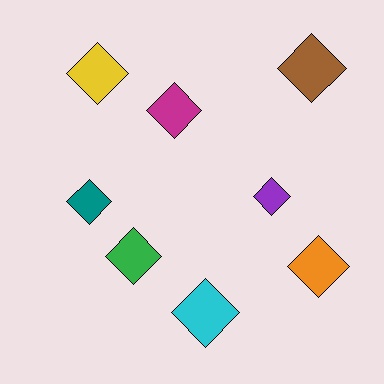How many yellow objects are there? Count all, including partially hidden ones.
There is 1 yellow object.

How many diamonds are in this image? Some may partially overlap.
There are 8 diamonds.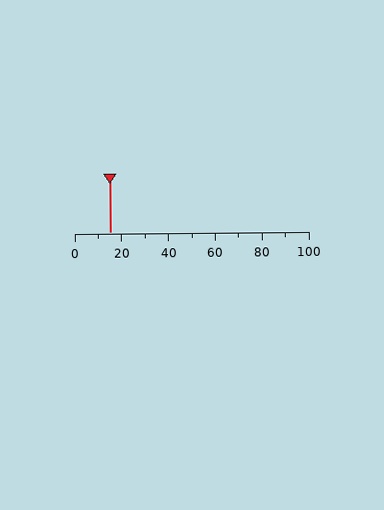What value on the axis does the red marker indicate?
The marker indicates approximately 15.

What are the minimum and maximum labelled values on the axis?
The axis runs from 0 to 100.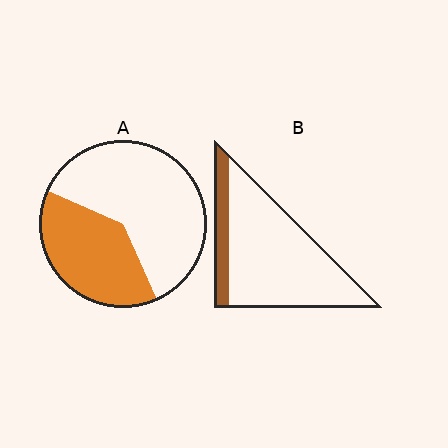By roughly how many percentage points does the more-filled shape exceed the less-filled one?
By roughly 20 percentage points (A over B).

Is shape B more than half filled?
No.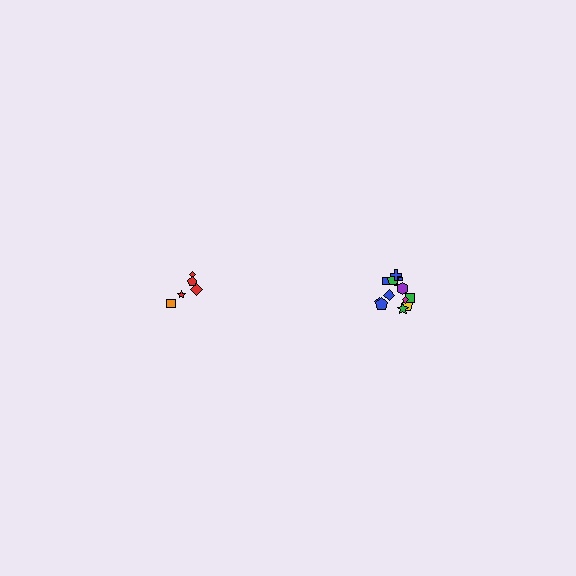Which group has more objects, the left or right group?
The right group.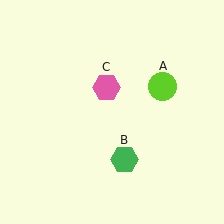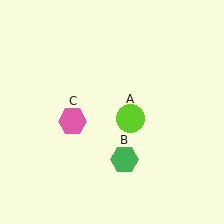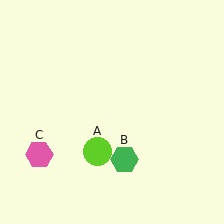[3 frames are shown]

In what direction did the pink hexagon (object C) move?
The pink hexagon (object C) moved down and to the left.